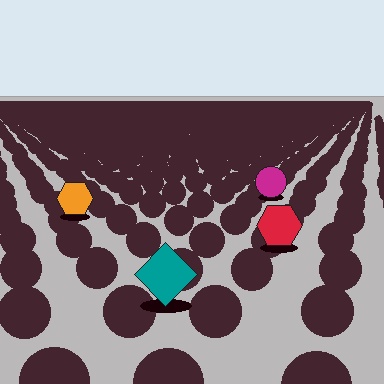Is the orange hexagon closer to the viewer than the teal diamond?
No. The teal diamond is closer — you can tell from the texture gradient: the ground texture is coarser near it.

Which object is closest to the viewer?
The teal diamond is closest. The texture marks near it are larger and more spread out.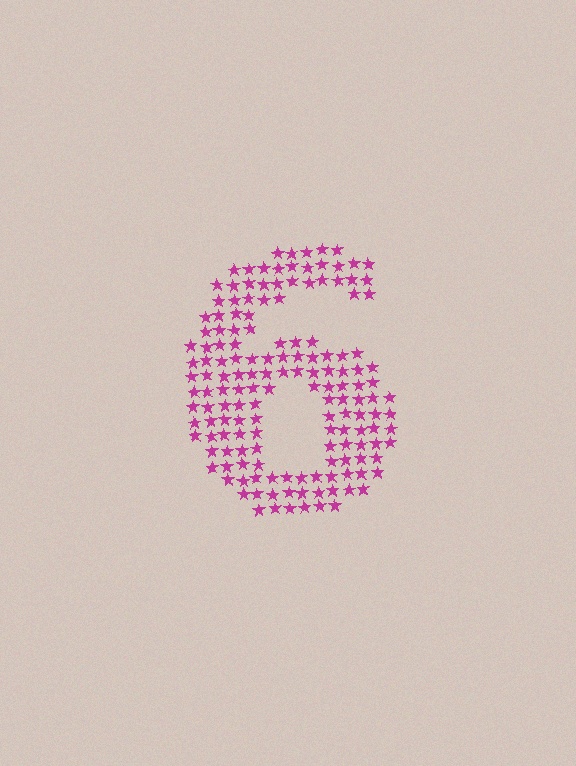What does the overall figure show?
The overall figure shows the digit 6.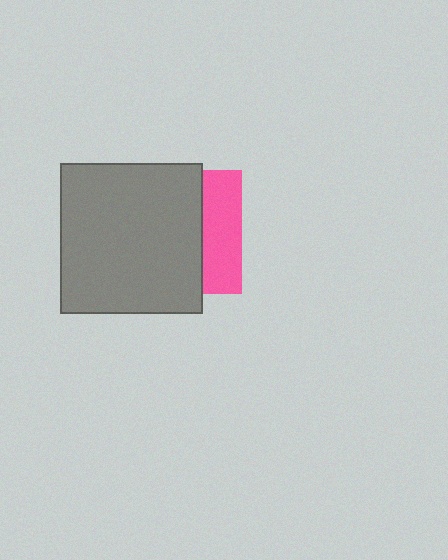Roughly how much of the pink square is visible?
A small part of it is visible (roughly 31%).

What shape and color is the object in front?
The object in front is a gray rectangle.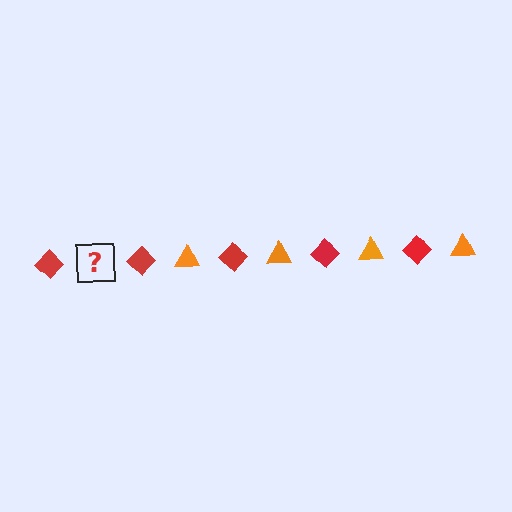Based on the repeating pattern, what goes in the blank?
The blank should be an orange triangle.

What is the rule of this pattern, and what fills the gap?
The rule is that the pattern alternates between red diamond and orange triangle. The gap should be filled with an orange triangle.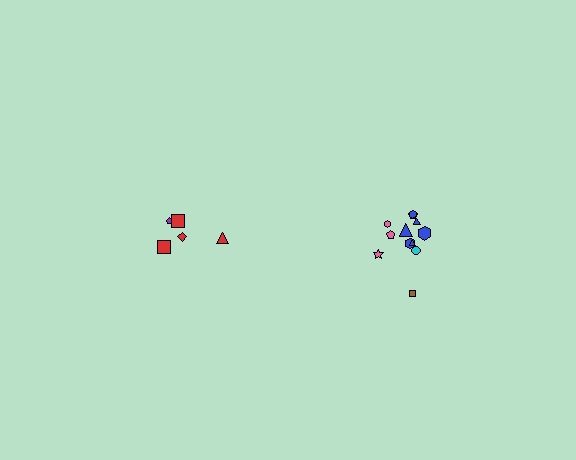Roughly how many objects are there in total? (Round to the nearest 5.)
Roughly 15 objects in total.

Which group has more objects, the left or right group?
The right group.